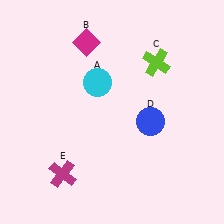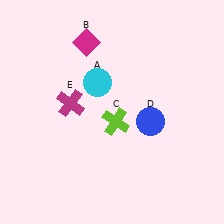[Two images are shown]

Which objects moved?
The objects that moved are: the lime cross (C), the magenta cross (E).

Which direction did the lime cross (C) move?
The lime cross (C) moved down.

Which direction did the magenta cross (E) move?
The magenta cross (E) moved up.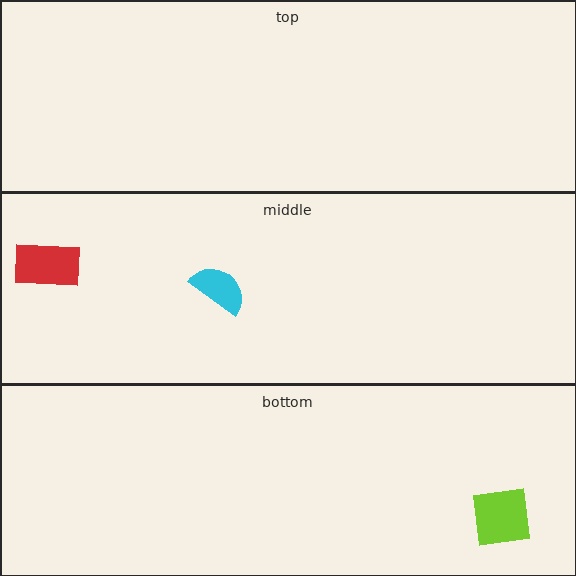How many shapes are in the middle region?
2.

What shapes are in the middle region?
The cyan semicircle, the red rectangle.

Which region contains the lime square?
The bottom region.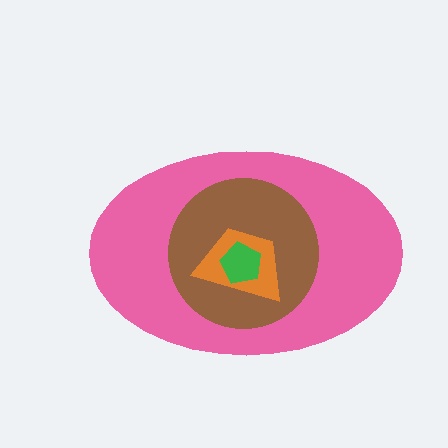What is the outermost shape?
The pink ellipse.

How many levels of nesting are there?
4.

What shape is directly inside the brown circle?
The orange trapezoid.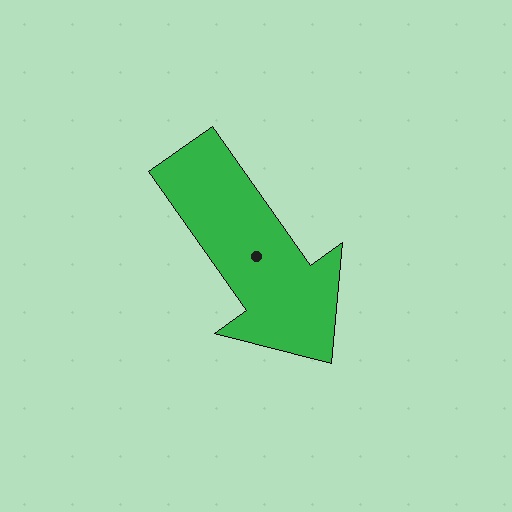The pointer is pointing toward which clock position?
Roughly 5 o'clock.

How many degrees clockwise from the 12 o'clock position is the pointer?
Approximately 145 degrees.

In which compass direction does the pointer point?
Southeast.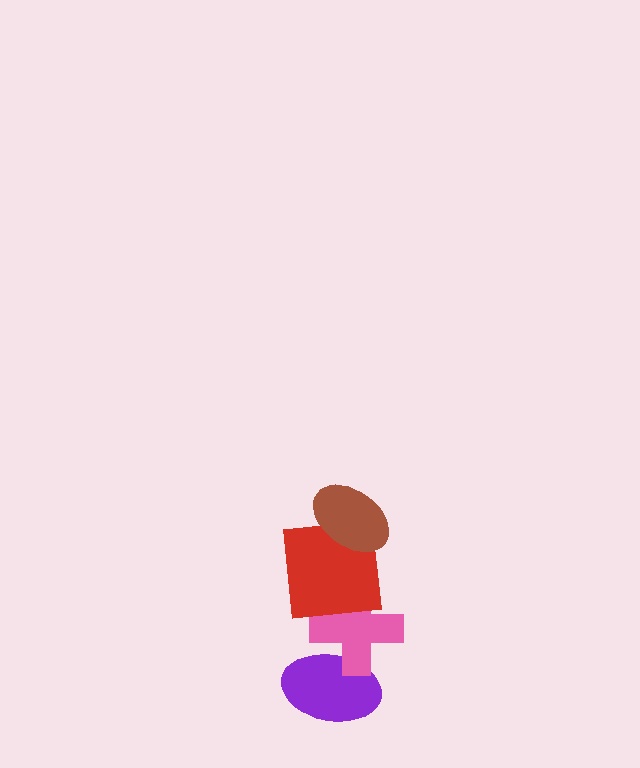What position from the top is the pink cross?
The pink cross is 3rd from the top.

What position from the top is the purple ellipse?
The purple ellipse is 4th from the top.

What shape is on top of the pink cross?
The red square is on top of the pink cross.